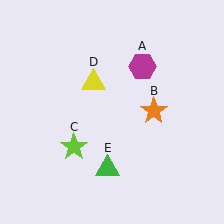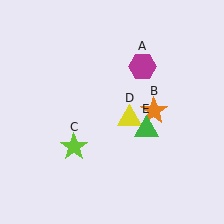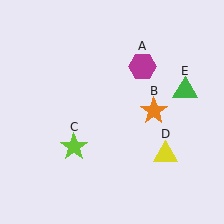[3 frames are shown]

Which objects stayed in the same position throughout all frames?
Magenta hexagon (object A) and orange star (object B) and lime star (object C) remained stationary.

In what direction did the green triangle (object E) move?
The green triangle (object E) moved up and to the right.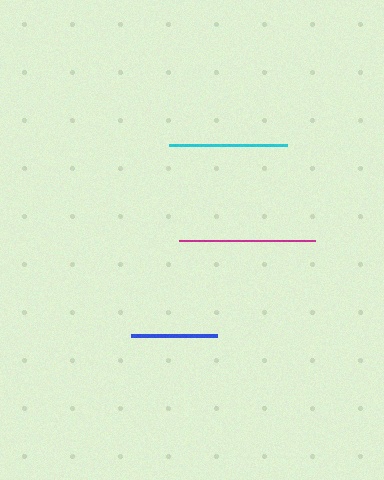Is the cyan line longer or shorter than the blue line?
The cyan line is longer than the blue line.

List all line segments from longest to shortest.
From longest to shortest: magenta, cyan, blue.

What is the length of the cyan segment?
The cyan segment is approximately 117 pixels long.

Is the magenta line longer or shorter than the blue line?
The magenta line is longer than the blue line.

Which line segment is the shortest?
The blue line is the shortest at approximately 85 pixels.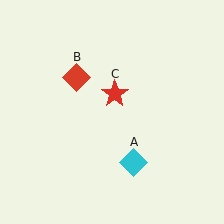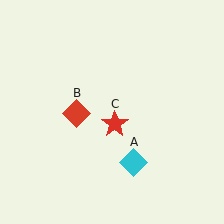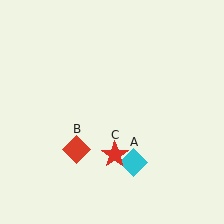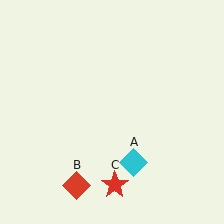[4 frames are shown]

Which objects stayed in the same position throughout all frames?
Cyan diamond (object A) remained stationary.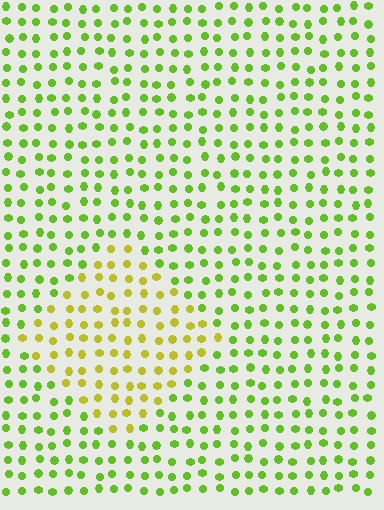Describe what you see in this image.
The image is filled with small lime elements in a uniform arrangement. A diamond-shaped region is visible where the elements are tinted to a slightly different hue, forming a subtle color boundary.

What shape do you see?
I see a diamond.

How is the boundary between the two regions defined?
The boundary is defined purely by a slight shift in hue (about 35 degrees). Spacing, size, and orientation are identical on both sides.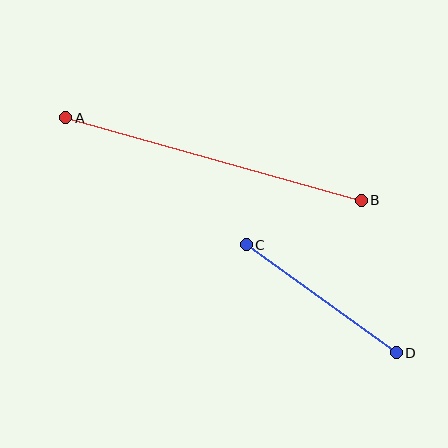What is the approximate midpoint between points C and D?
The midpoint is at approximately (321, 299) pixels.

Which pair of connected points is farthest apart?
Points A and B are farthest apart.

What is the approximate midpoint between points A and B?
The midpoint is at approximately (213, 159) pixels.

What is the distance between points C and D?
The distance is approximately 185 pixels.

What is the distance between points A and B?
The distance is approximately 307 pixels.